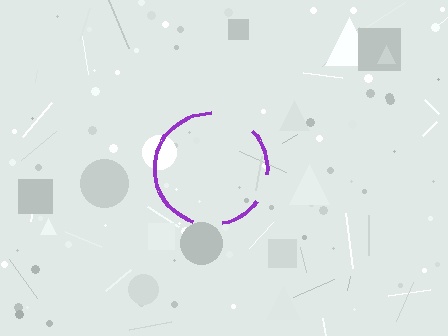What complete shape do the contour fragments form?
The contour fragments form a circle.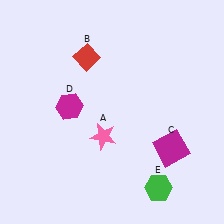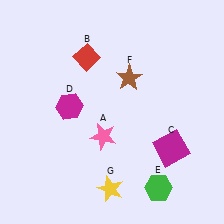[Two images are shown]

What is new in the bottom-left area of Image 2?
A yellow star (G) was added in the bottom-left area of Image 2.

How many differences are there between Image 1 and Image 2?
There are 2 differences between the two images.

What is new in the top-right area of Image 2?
A brown star (F) was added in the top-right area of Image 2.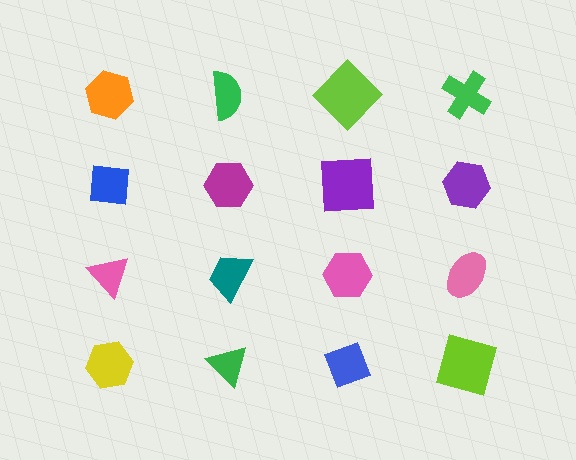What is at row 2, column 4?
A purple hexagon.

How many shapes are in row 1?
4 shapes.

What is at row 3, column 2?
A teal trapezoid.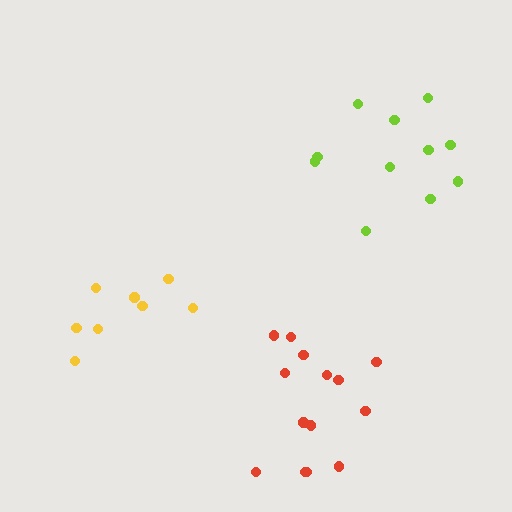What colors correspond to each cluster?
The clusters are colored: yellow, red, lime.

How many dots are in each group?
Group 1: 8 dots, Group 2: 14 dots, Group 3: 11 dots (33 total).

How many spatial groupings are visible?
There are 3 spatial groupings.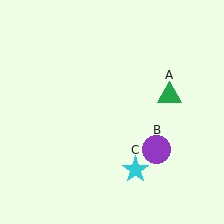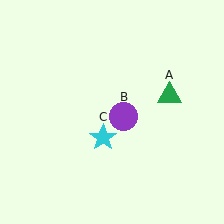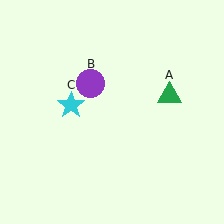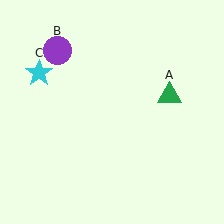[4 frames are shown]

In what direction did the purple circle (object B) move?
The purple circle (object B) moved up and to the left.